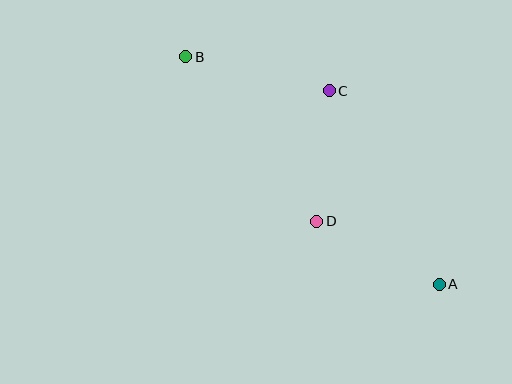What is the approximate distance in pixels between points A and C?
The distance between A and C is approximately 223 pixels.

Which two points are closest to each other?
Points C and D are closest to each other.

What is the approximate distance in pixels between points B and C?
The distance between B and C is approximately 147 pixels.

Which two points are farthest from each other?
Points A and B are farthest from each other.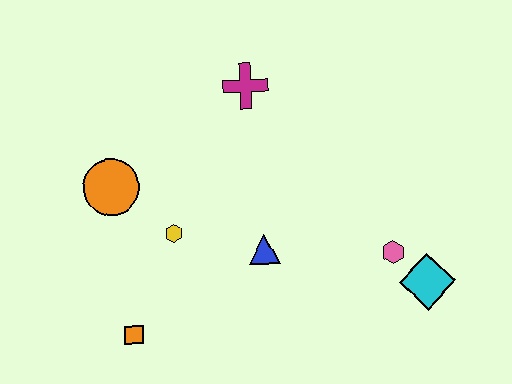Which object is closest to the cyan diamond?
The pink hexagon is closest to the cyan diamond.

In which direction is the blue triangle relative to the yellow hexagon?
The blue triangle is to the right of the yellow hexagon.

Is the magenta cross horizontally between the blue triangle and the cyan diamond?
No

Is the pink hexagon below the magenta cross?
Yes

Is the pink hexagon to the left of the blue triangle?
No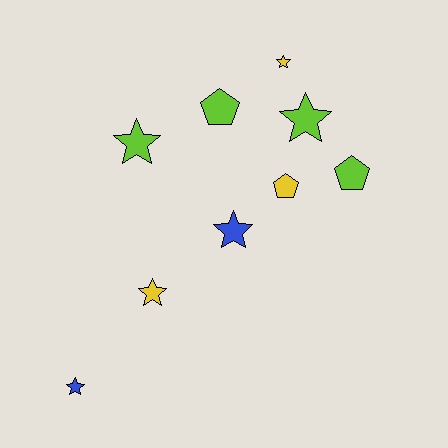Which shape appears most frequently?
Star, with 6 objects.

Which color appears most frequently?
Lime, with 4 objects.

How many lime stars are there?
There are 2 lime stars.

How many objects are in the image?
There are 9 objects.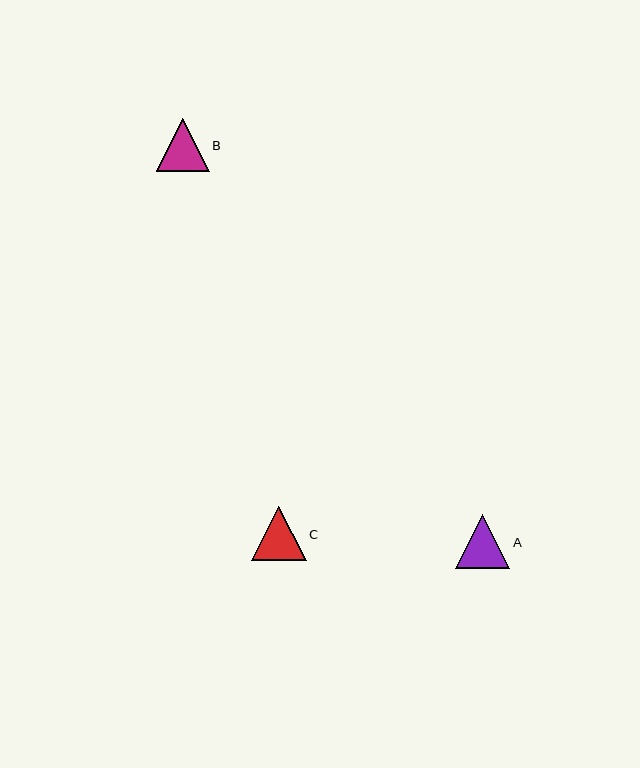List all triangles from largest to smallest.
From largest to smallest: C, A, B.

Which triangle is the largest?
Triangle C is the largest with a size of approximately 54 pixels.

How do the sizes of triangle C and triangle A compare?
Triangle C and triangle A are approximately the same size.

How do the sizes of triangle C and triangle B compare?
Triangle C and triangle B are approximately the same size.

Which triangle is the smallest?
Triangle B is the smallest with a size of approximately 53 pixels.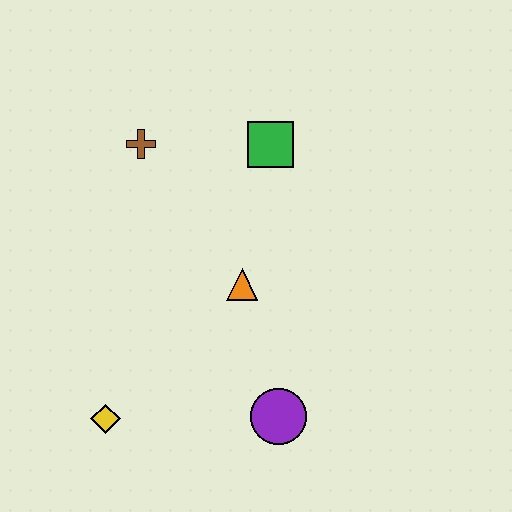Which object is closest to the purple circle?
The orange triangle is closest to the purple circle.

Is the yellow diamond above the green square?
No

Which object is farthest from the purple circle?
The brown cross is farthest from the purple circle.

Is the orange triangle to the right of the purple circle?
No